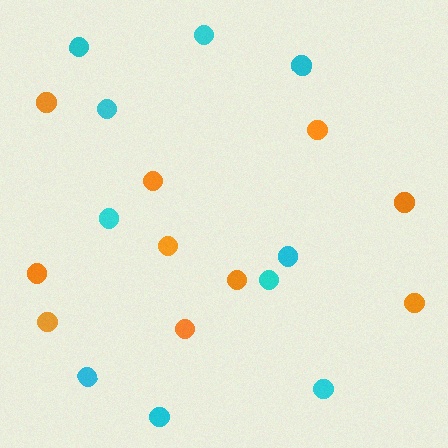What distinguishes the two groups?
There are 2 groups: one group of orange circles (10) and one group of cyan circles (10).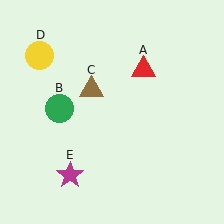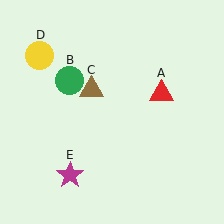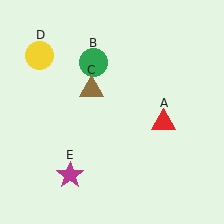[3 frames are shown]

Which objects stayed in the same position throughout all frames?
Brown triangle (object C) and yellow circle (object D) and magenta star (object E) remained stationary.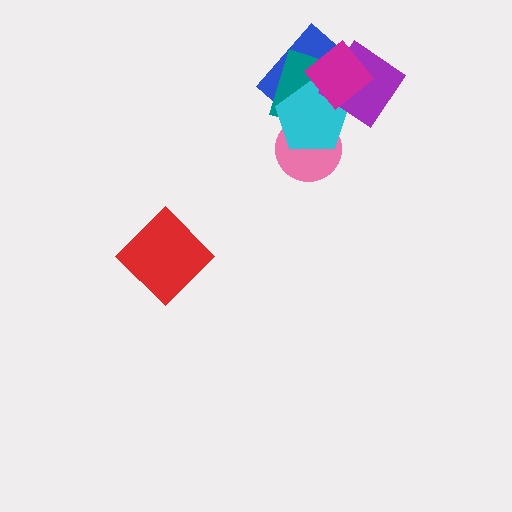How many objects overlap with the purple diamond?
4 objects overlap with the purple diamond.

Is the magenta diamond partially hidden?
No, no other shape covers it.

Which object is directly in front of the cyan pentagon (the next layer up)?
The purple diamond is directly in front of the cyan pentagon.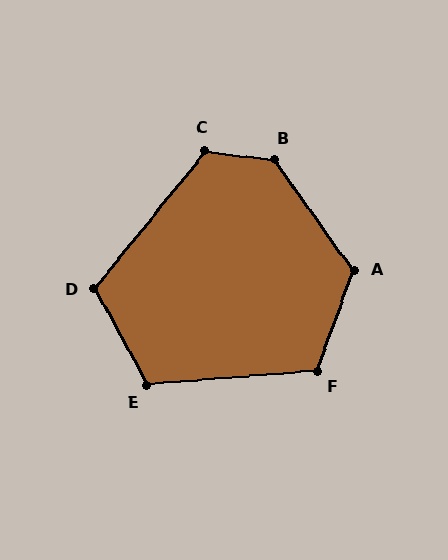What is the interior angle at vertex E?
Approximately 114 degrees (obtuse).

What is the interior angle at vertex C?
Approximately 122 degrees (obtuse).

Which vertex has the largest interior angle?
B, at approximately 133 degrees.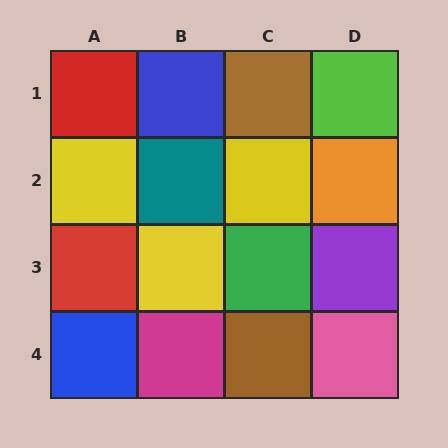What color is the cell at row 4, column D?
Pink.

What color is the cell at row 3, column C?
Green.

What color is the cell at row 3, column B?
Yellow.